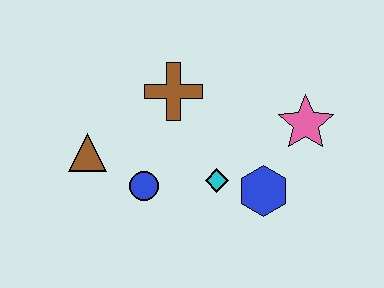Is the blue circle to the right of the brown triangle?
Yes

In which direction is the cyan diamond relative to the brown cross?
The cyan diamond is below the brown cross.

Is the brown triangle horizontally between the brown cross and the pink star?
No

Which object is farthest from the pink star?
The brown triangle is farthest from the pink star.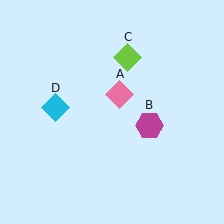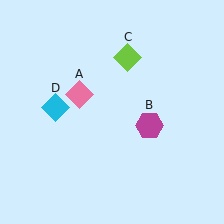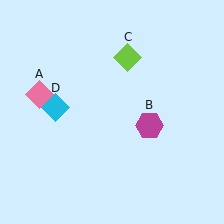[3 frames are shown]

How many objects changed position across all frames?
1 object changed position: pink diamond (object A).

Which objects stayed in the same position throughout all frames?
Magenta hexagon (object B) and lime diamond (object C) and cyan diamond (object D) remained stationary.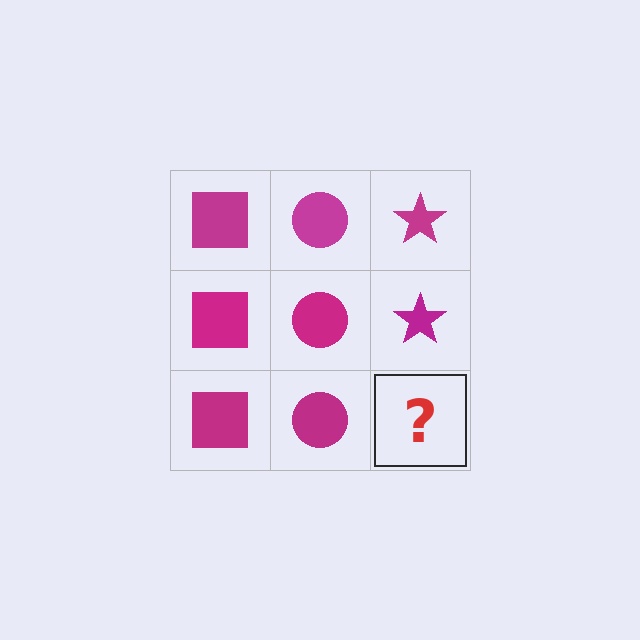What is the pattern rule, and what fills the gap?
The rule is that each column has a consistent shape. The gap should be filled with a magenta star.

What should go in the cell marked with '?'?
The missing cell should contain a magenta star.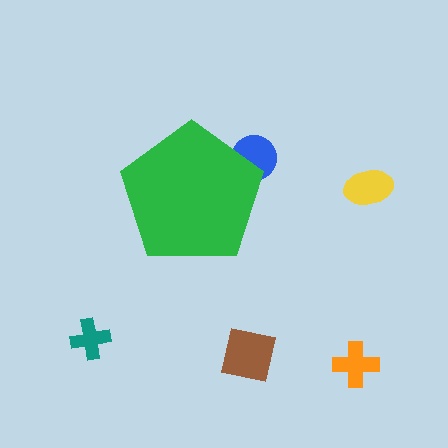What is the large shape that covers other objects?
A green pentagon.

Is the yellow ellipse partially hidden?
No, the yellow ellipse is fully visible.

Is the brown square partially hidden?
No, the brown square is fully visible.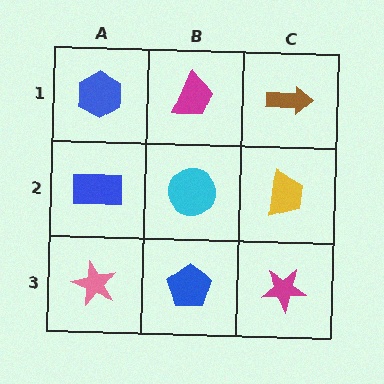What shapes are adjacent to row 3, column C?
A yellow trapezoid (row 2, column C), a blue pentagon (row 3, column B).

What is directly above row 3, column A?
A blue rectangle.